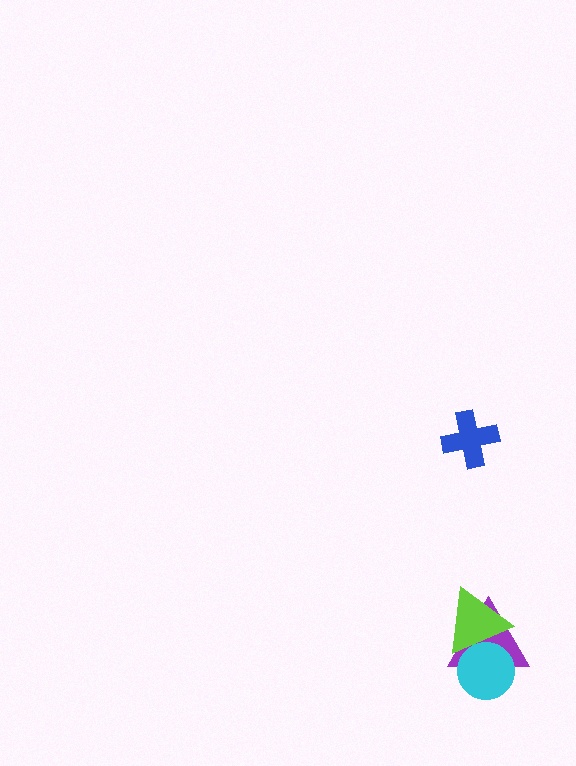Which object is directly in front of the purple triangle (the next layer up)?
The lime triangle is directly in front of the purple triangle.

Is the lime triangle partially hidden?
Yes, it is partially covered by another shape.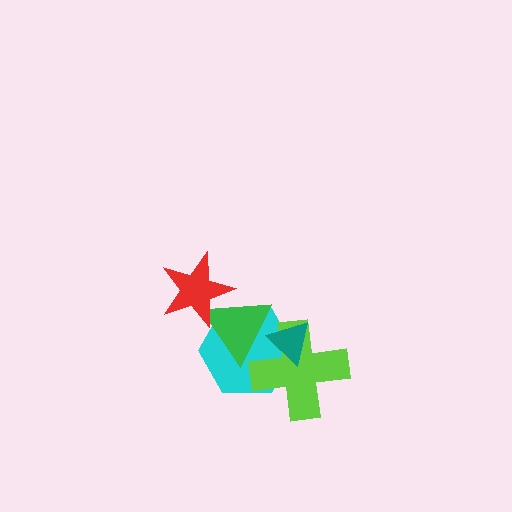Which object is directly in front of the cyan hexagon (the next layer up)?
The lime cross is directly in front of the cyan hexagon.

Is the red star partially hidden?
No, no other shape covers it.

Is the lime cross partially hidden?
Yes, it is partially covered by another shape.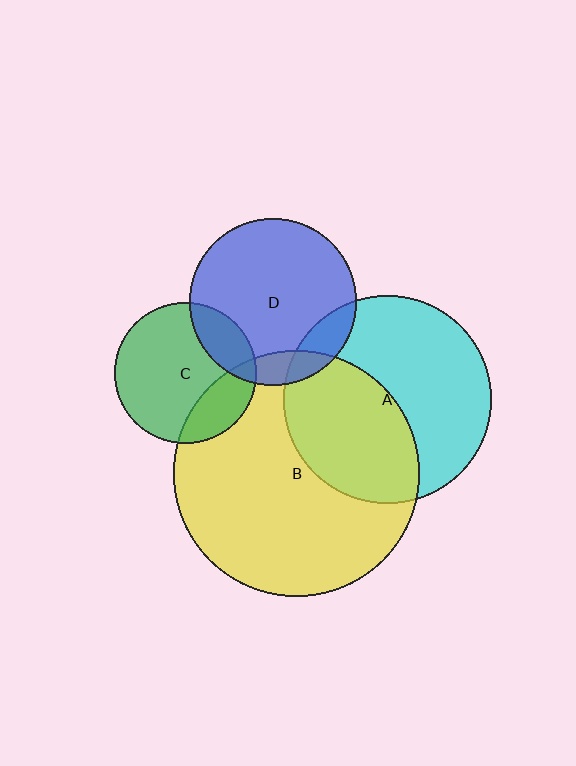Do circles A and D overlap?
Yes.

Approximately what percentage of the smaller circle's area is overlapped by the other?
Approximately 15%.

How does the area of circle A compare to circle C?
Approximately 2.2 times.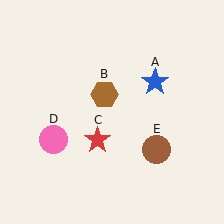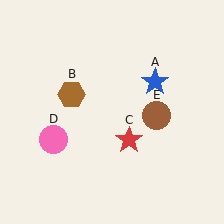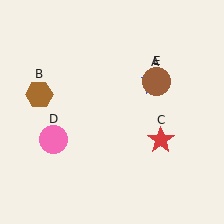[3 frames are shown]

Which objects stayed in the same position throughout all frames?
Blue star (object A) and pink circle (object D) remained stationary.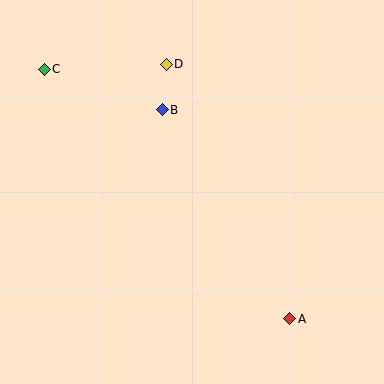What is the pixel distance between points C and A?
The distance between C and A is 350 pixels.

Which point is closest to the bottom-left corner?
Point A is closest to the bottom-left corner.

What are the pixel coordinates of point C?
Point C is at (44, 69).